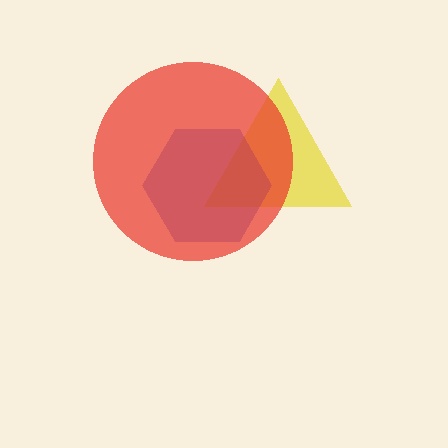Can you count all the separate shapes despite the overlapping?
Yes, there are 3 separate shapes.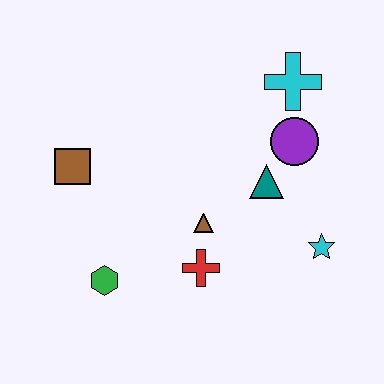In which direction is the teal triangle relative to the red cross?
The teal triangle is above the red cross.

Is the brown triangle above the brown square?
No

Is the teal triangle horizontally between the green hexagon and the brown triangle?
No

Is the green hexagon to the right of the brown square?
Yes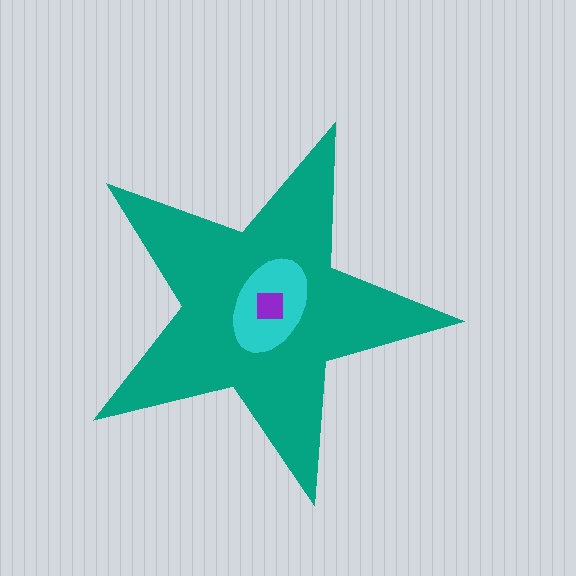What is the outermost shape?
The teal star.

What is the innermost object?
The purple square.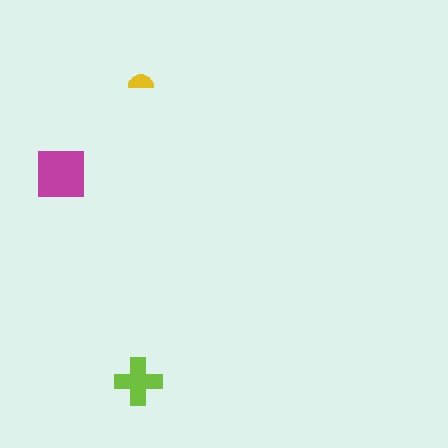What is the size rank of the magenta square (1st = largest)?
1st.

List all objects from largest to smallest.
The magenta square, the lime cross, the yellow semicircle.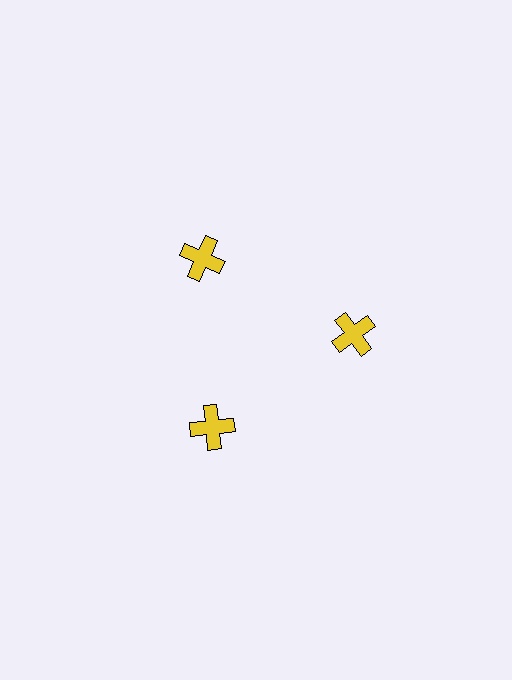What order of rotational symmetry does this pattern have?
This pattern has 3-fold rotational symmetry.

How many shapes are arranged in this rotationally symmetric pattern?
There are 3 shapes, arranged in 3 groups of 1.